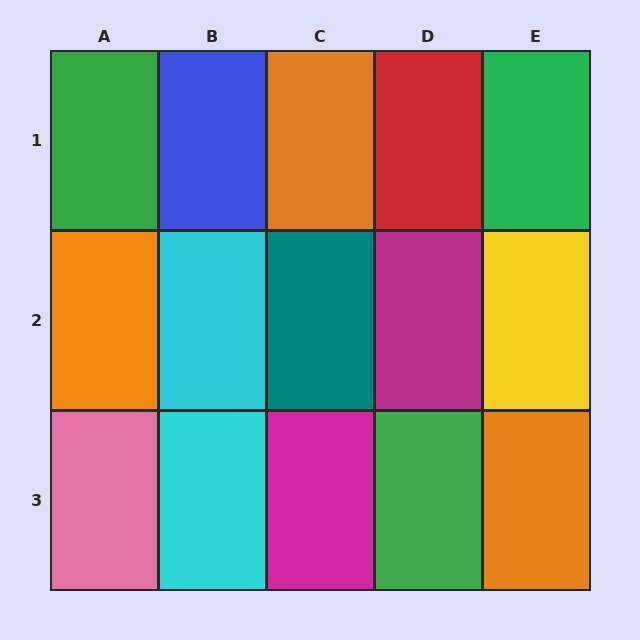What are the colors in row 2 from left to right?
Orange, cyan, teal, magenta, yellow.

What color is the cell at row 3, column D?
Green.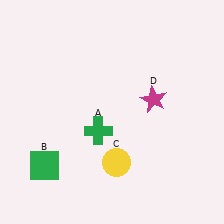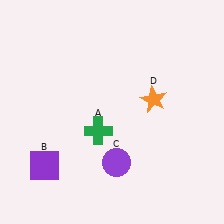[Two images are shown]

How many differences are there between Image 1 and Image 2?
There are 3 differences between the two images.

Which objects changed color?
B changed from green to purple. C changed from yellow to purple. D changed from magenta to orange.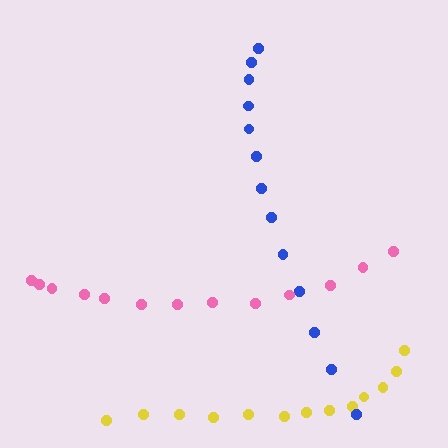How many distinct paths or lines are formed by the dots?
There are 3 distinct paths.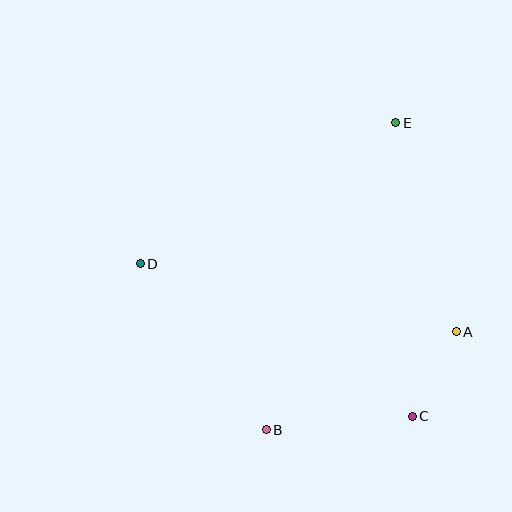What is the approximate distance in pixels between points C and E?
The distance between C and E is approximately 294 pixels.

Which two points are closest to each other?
Points A and C are closest to each other.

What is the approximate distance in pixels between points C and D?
The distance between C and D is approximately 312 pixels.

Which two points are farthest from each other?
Points B and E are farthest from each other.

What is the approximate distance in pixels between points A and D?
The distance between A and D is approximately 323 pixels.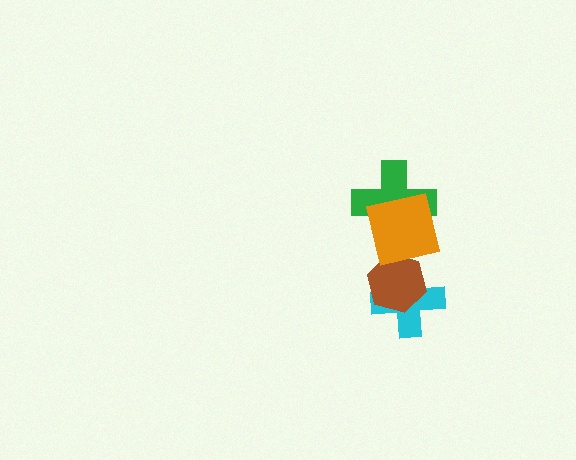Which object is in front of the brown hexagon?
The orange square is in front of the brown hexagon.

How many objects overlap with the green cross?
1 object overlaps with the green cross.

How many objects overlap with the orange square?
3 objects overlap with the orange square.